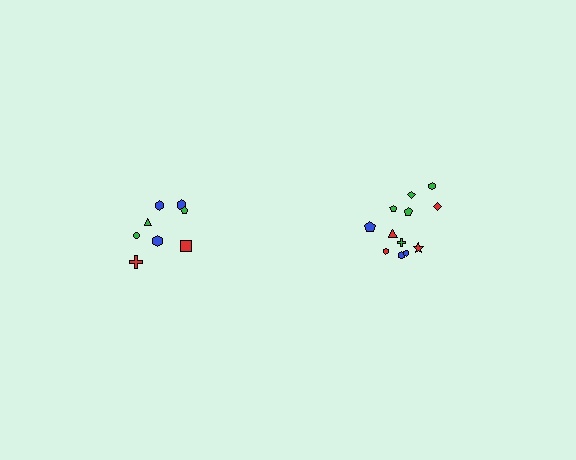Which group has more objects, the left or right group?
The right group.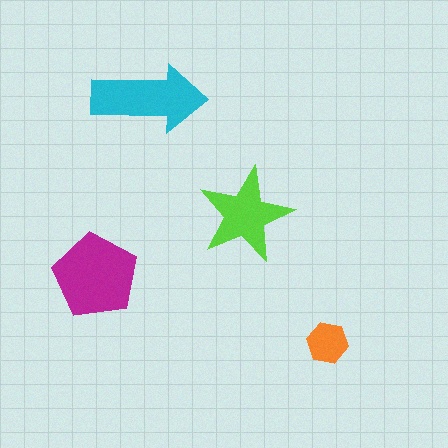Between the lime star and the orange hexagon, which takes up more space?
The lime star.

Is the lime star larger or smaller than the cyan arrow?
Smaller.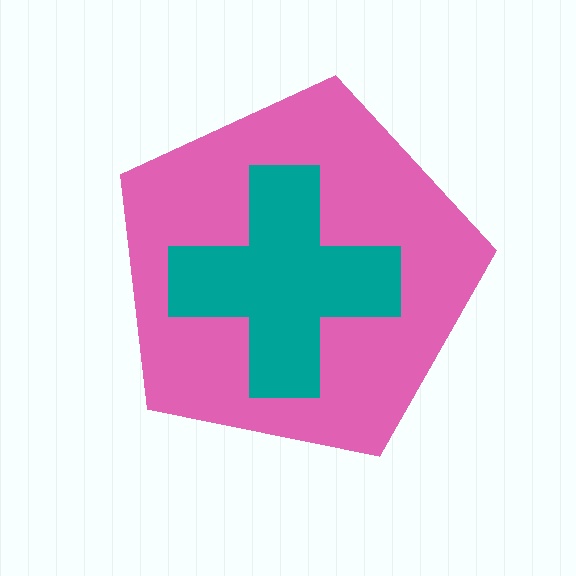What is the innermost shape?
The teal cross.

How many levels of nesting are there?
2.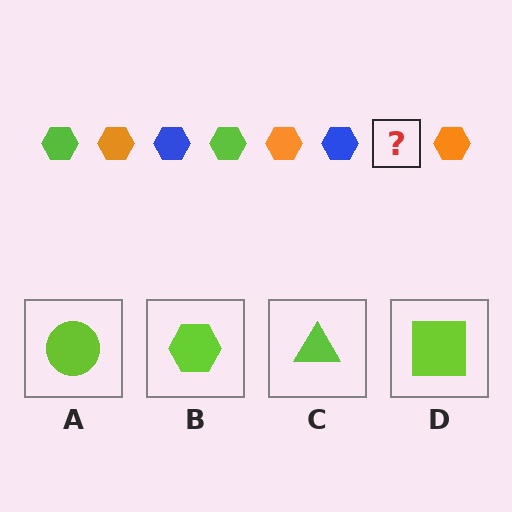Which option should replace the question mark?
Option B.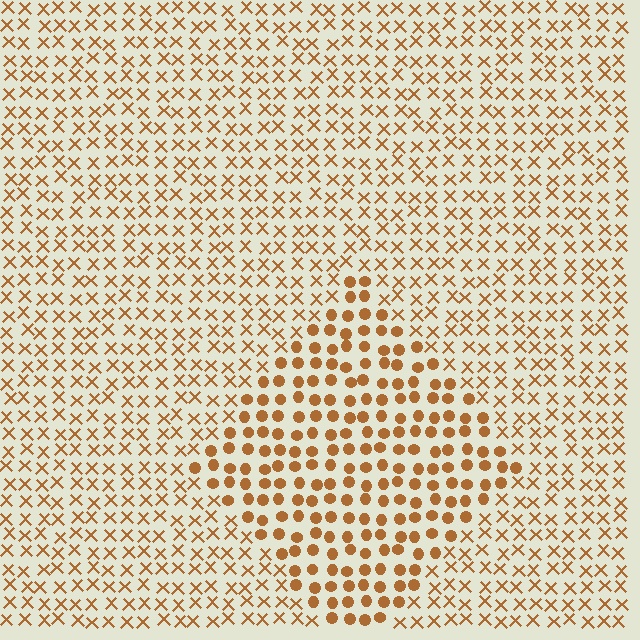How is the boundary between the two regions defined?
The boundary is defined by a change in element shape: circles inside vs. X marks outside. All elements share the same color and spacing.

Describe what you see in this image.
The image is filled with small brown elements arranged in a uniform grid. A diamond-shaped region contains circles, while the surrounding area contains X marks. The boundary is defined purely by the change in element shape.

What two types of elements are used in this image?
The image uses circles inside the diamond region and X marks outside it.